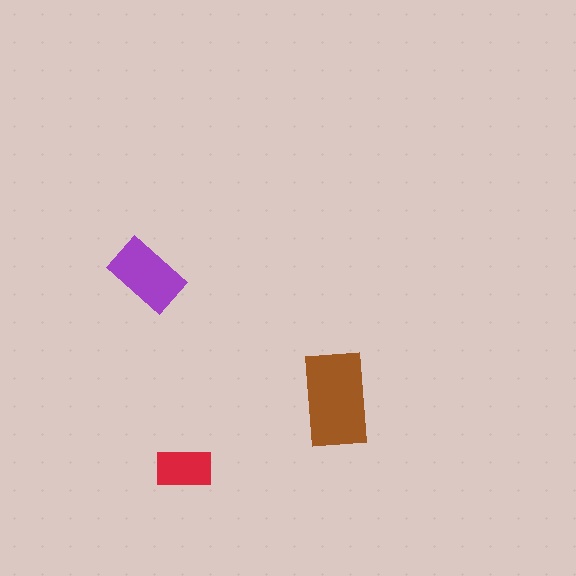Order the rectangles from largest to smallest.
the brown one, the purple one, the red one.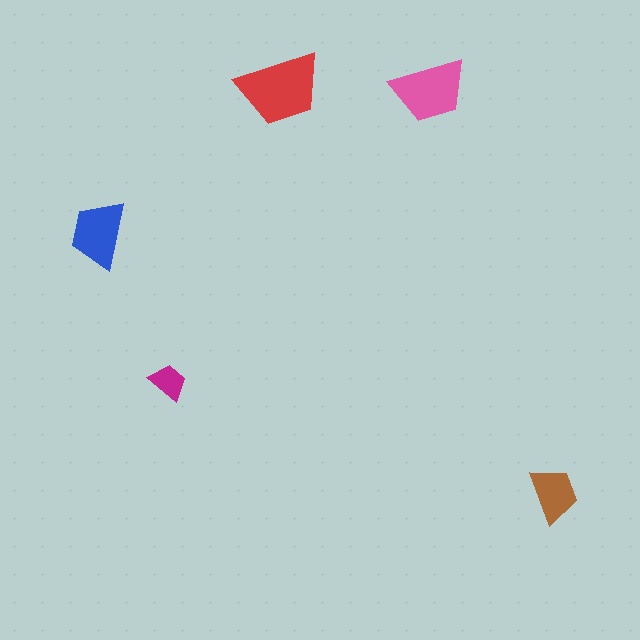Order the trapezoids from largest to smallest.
the red one, the pink one, the blue one, the brown one, the magenta one.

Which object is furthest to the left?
The blue trapezoid is leftmost.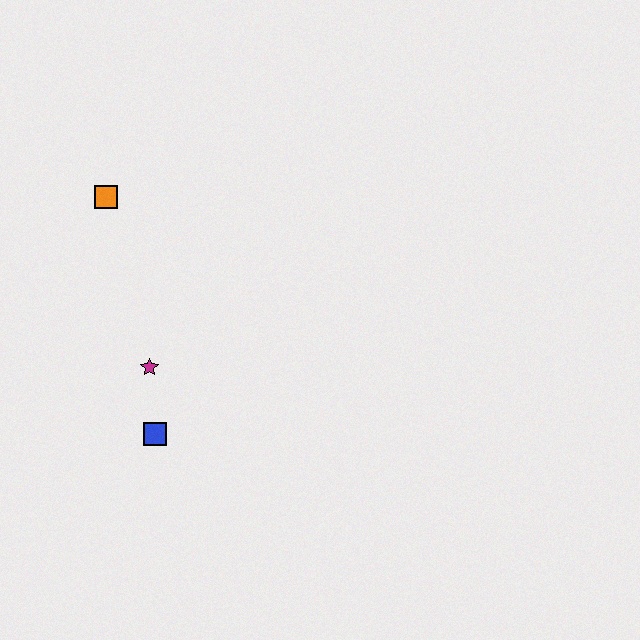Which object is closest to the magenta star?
The blue square is closest to the magenta star.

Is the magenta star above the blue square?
Yes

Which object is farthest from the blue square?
The orange square is farthest from the blue square.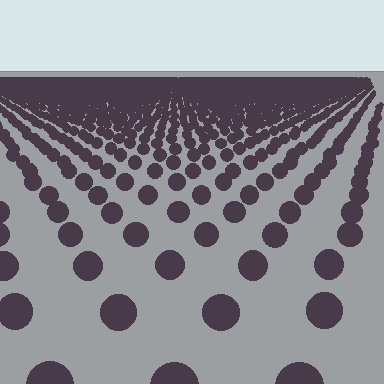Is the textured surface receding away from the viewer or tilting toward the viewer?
The surface is receding away from the viewer. Texture elements get smaller and denser toward the top.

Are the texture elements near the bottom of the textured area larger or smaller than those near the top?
Larger. Near the bottom, elements are closer to the viewer and appear at a bigger on-screen size.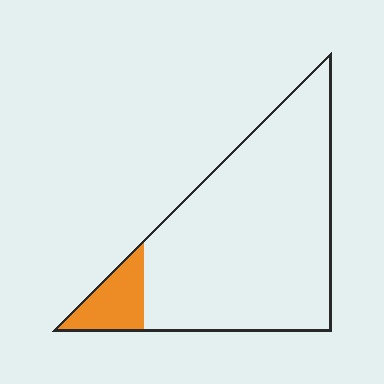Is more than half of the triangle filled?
No.